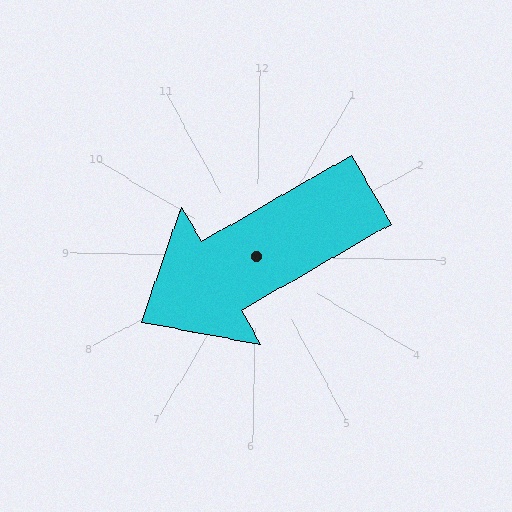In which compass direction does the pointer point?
Southwest.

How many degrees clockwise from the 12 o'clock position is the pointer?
Approximately 239 degrees.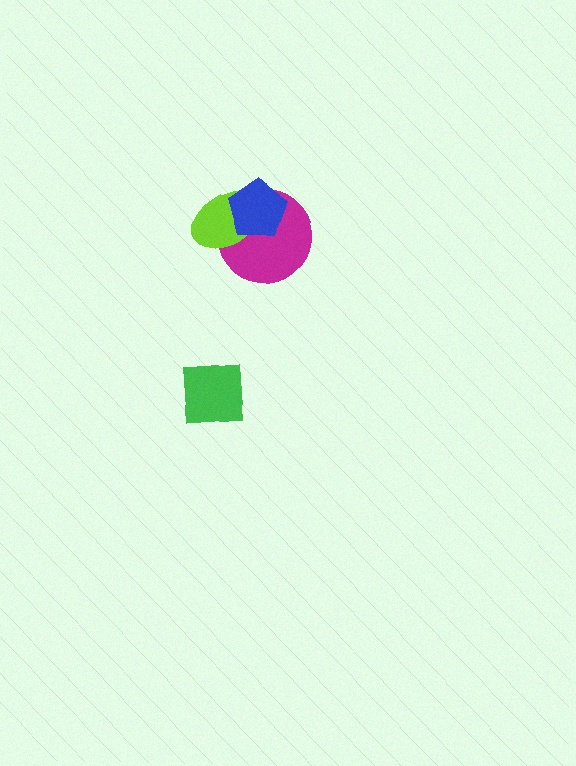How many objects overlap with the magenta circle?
2 objects overlap with the magenta circle.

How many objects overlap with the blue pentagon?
2 objects overlap with the blue pentagon.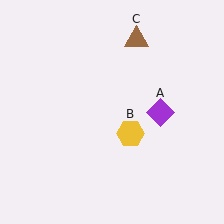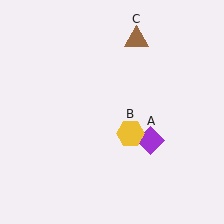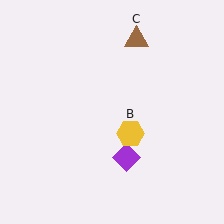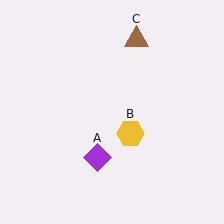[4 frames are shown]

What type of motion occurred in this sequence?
The purple diamond (object A) rotated clockwise around the center of the scene.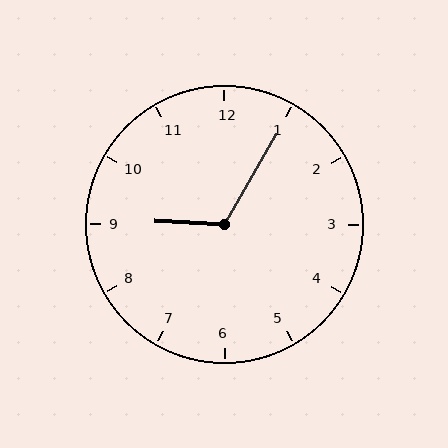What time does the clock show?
9:05.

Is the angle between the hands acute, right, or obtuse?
It is obtuse.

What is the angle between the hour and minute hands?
Approximately 118 degrees.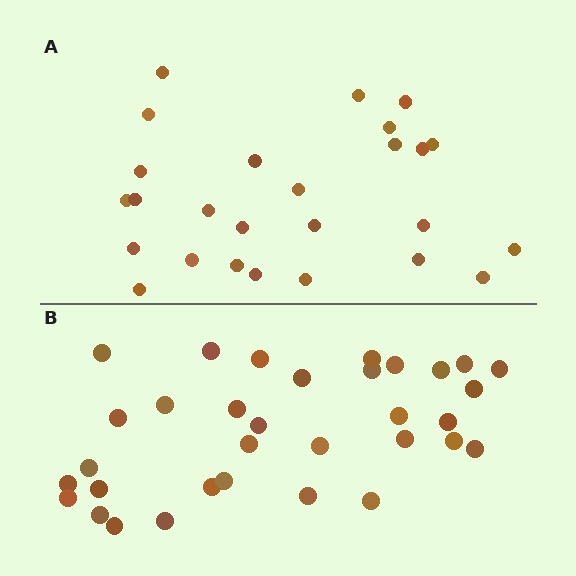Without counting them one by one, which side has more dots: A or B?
Region B (the bottom region) has more dots.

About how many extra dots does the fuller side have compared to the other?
Region B has roughly 8 or so more dots than region A.